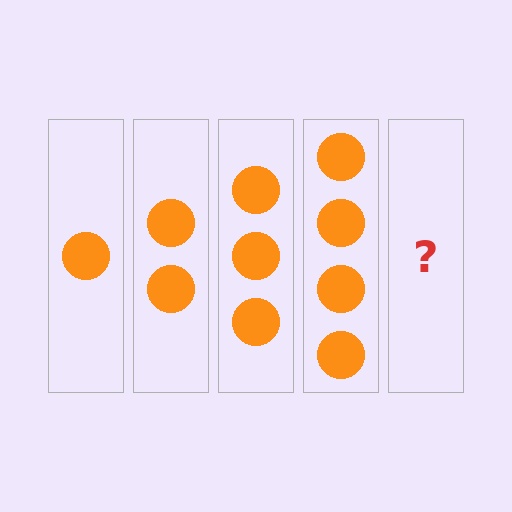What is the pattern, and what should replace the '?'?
The pattern is that each step adds one more circle. The '?' should be 5 circles.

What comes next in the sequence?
The next element should be 5 circles.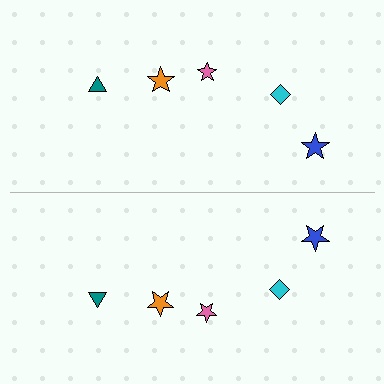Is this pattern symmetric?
Yes, this pattern has bilateral (reflection) symmetry.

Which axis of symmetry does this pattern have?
The pattern has a horizontal axis of symmetry running through the center of the image.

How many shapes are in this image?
There are 10 shapes in this image.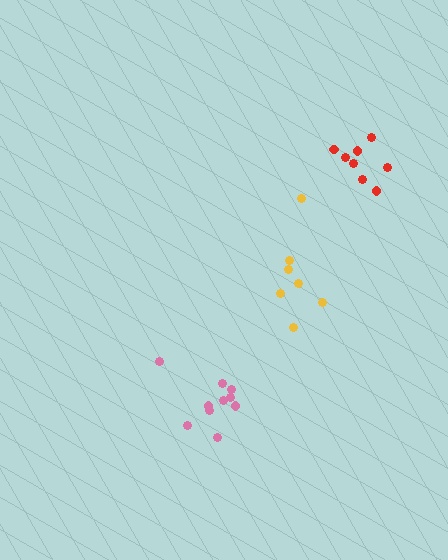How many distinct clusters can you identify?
There are 3 distinct clusters.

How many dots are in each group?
Group 1: 10 dots, Group 2: 8 dots, Group 3: 7 dots (25 total).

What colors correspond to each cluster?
The clusters are colored: pink, red, yellow.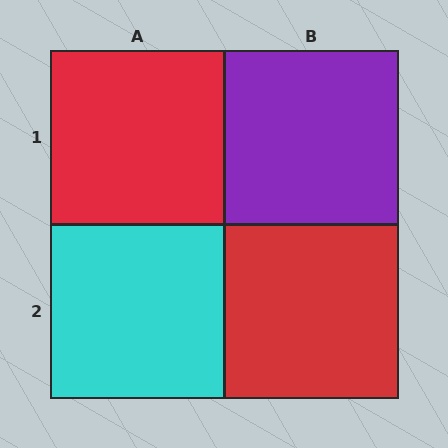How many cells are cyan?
1 cell is cyan.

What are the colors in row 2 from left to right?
Cyan, red.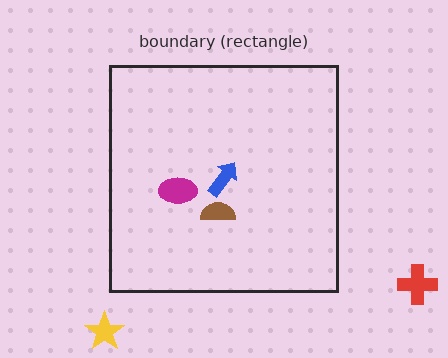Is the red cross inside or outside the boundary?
Outside.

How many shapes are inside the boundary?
3 inside, 2 outside.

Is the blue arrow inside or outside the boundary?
Inside.